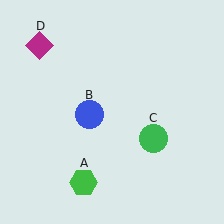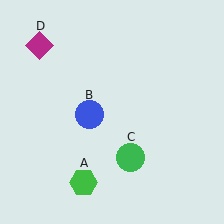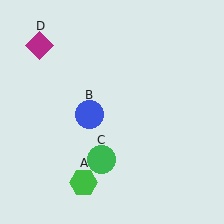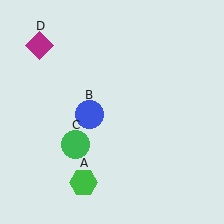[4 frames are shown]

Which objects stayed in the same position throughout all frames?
Green hexagon (object A) and blue circle (object B) and magenta diamond (object D) remained stationary.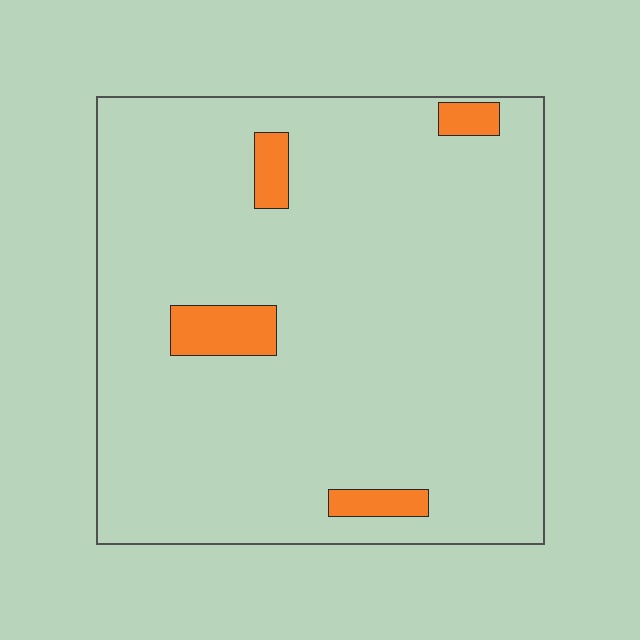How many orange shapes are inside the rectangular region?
4.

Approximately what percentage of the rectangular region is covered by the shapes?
Approximately 5%.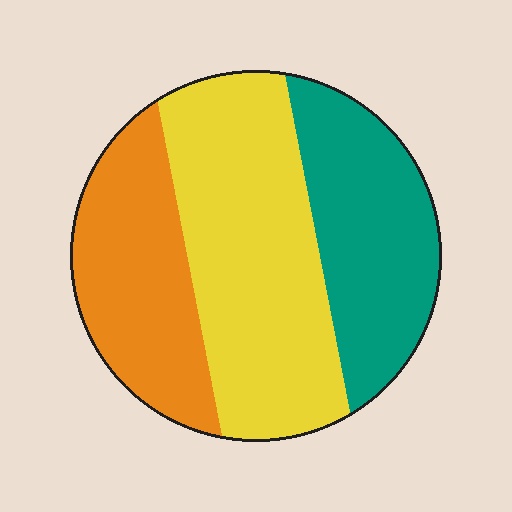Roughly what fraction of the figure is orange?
Orange takes up about one quarter (1/4) of the figure.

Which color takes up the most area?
Yellow, at roughly 45%.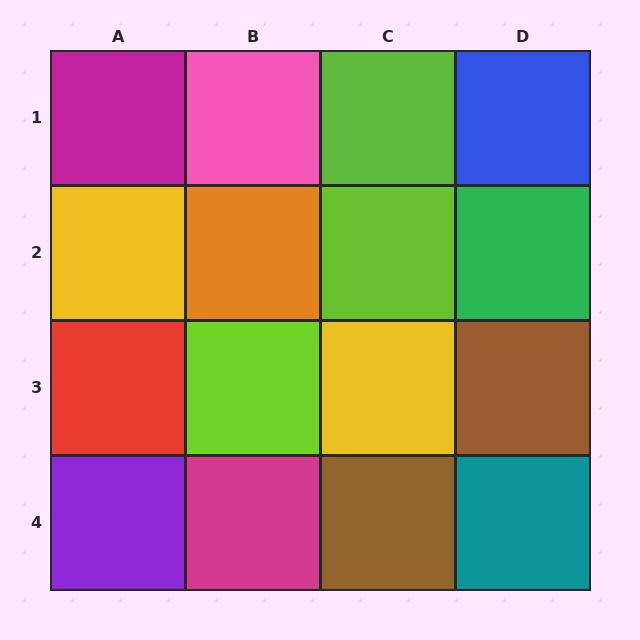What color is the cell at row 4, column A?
Purple.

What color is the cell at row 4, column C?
Brown.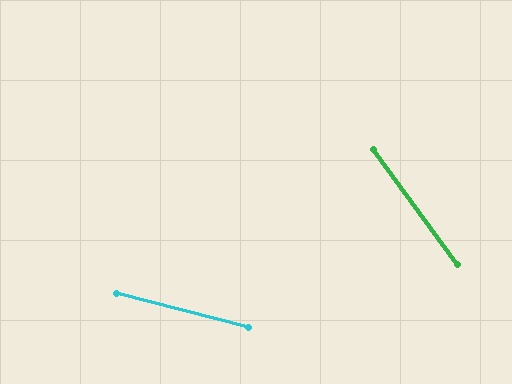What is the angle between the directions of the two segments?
Approximately 39 degrees.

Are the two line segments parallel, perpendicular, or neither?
Neither parallel nor perpendicular — they differ by about 39°.